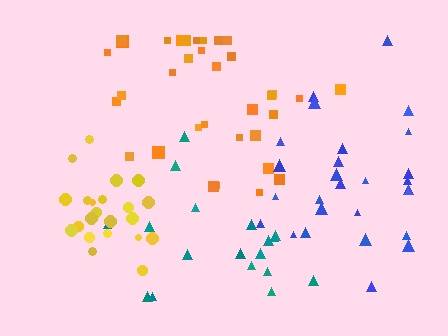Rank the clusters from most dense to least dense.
yellow, orange, blue, teal.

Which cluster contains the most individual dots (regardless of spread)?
Orange (34).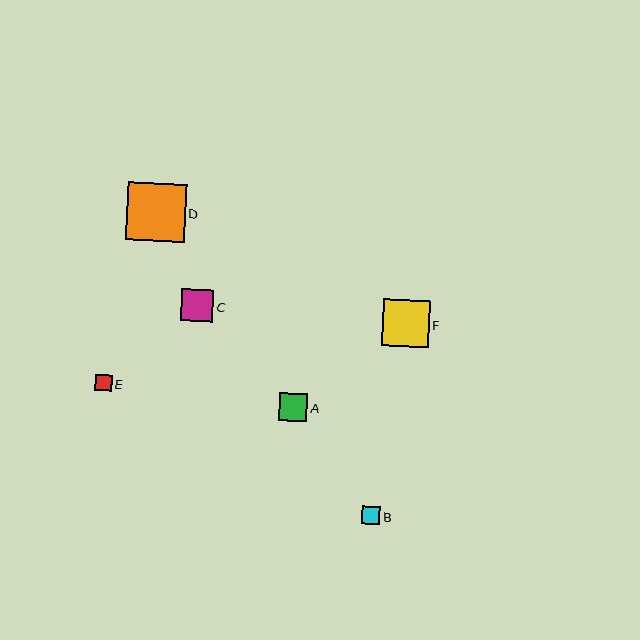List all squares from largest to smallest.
From largest to smallest: D, F, C, A, B, E.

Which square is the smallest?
Square E is the smallest with a size of approximately 16 pixels.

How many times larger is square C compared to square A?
Square C is approximately 1.2 times the size of square A.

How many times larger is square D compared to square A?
Square D is approximately 2.1 times the size of square A.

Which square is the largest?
Square D is the largest with a size of approximately 58 pixels.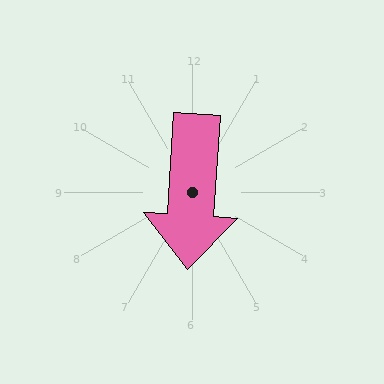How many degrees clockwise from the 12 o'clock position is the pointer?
Approximately 184 degrees.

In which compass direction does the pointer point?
South.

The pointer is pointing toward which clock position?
Roughly 6 o'clock.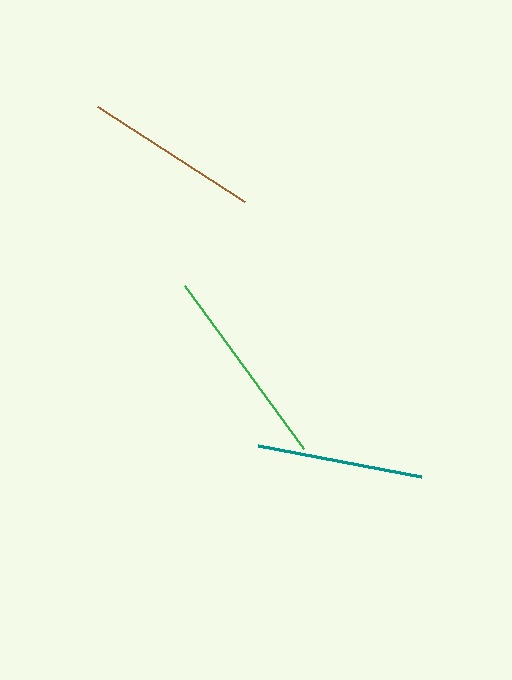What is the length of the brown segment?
The brown segment is approximately 174 pixels long.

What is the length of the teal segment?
The teal segment is approximately 166 pixels long.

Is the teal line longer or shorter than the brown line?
The brown line is longer than the teal line.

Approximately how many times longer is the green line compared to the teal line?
The green line is approximately 1.2 times the length of the teal line.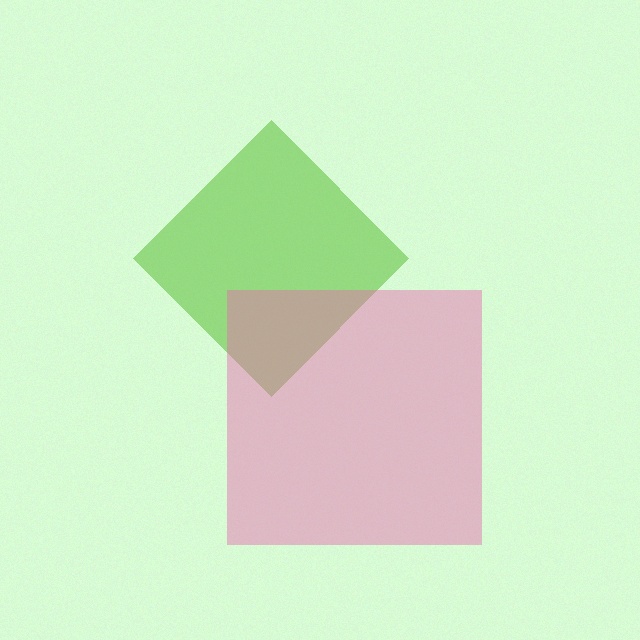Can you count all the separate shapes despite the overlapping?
Yes, there are 2 separate shapes.